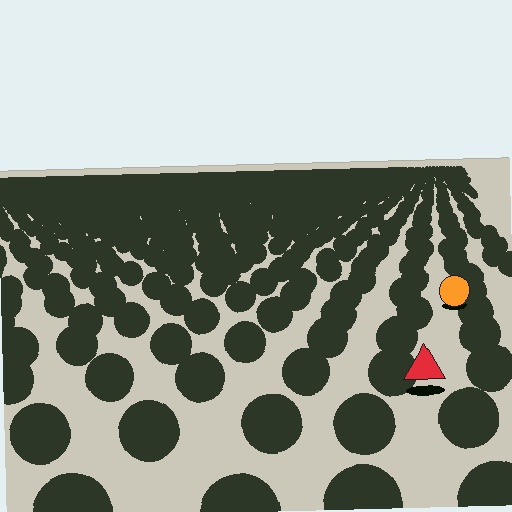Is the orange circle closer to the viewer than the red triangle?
No. The red triangle is closer — you can tell from the texture gradient: the ground texture is coarser near it.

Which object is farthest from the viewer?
The orange circle is farthest from the viewer. It appears smaller and the ground texture around it is denser.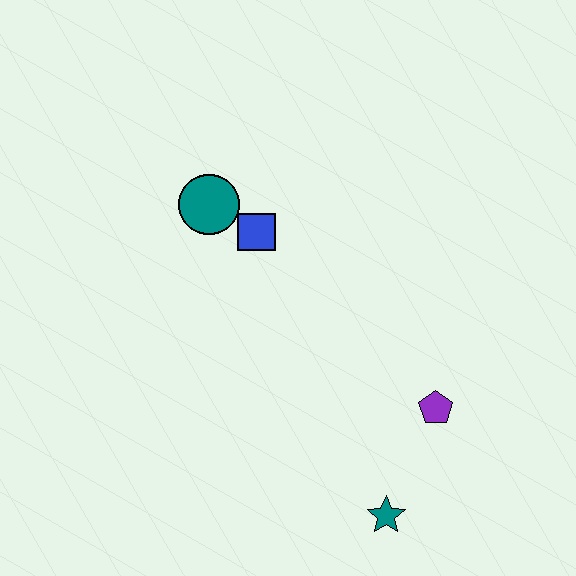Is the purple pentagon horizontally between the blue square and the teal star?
No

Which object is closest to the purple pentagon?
The teal star is closest to the purple pentagon.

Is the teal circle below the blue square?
No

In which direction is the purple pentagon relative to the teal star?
The purple pentagon is above the teal star.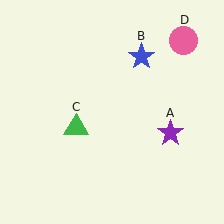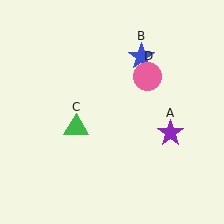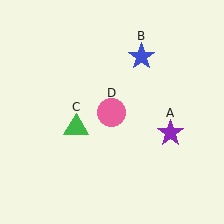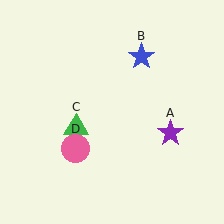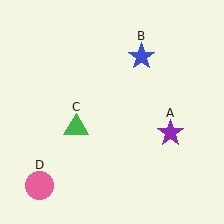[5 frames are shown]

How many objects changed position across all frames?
1 object changed position: pink circle (object D).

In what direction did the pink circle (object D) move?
The pink circle (object D) moved down and to the left.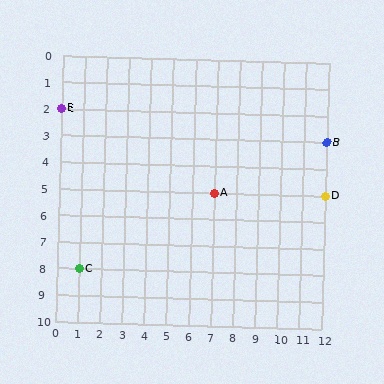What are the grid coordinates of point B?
Point B is at grid coordinates (12, 3).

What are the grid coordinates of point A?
Point A is at grid coordinates (7, 5).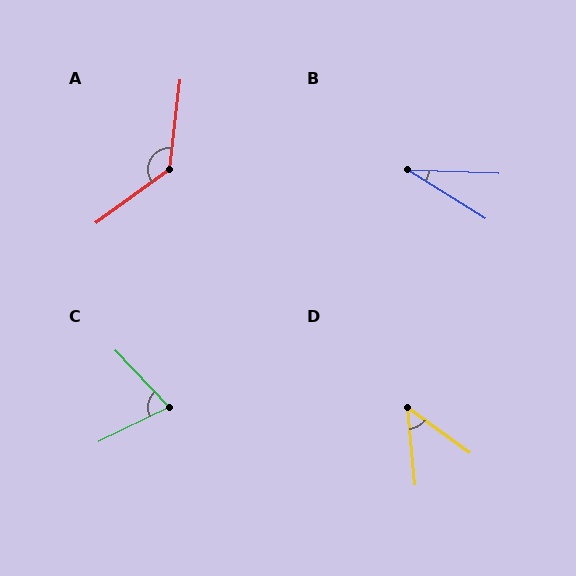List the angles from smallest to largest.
B (30°), D (48°), C (72°), A (132°).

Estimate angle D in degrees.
Approximately 48 degrees.